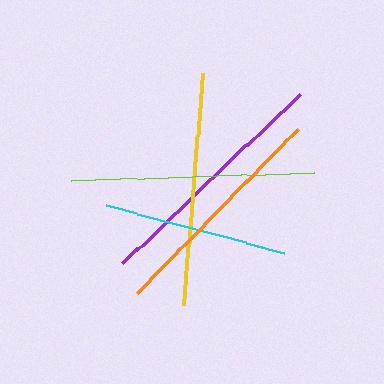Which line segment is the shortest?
The cyan line is the shortest at approximately 185 pixels.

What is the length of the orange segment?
The orange segment is approximately 229 pixels long.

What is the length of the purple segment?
The purple segment is approximately 245 pixels long.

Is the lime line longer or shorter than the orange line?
The lime line is longer than the orange line.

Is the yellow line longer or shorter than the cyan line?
The yellow line is longer than the cyan line.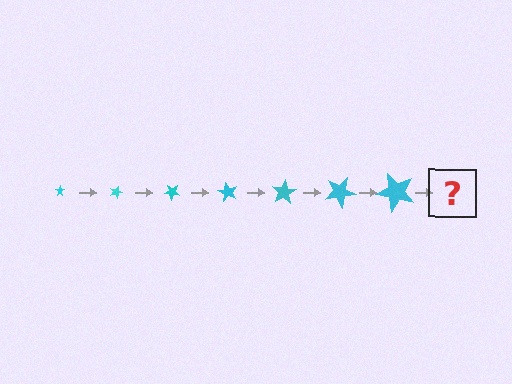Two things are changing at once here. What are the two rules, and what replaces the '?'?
The two rules are that the star grows larger each step and it rotates 20 degrees each step. The '?' should be a star, larger than the previous one and rotated 140 degrees from the start.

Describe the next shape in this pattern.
It should be a star, larger than the previous one and rotated 140 degrees from the start.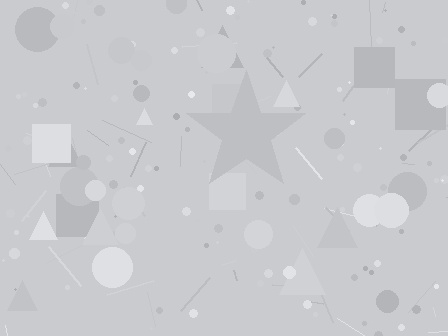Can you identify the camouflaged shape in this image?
The camouflaged shape is a star.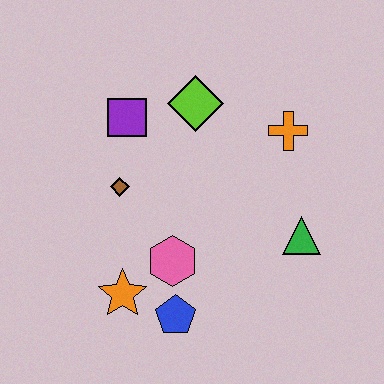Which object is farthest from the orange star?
The orange cross is farthest from the orange star.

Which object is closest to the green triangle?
The orange cross is closest to the green triangle.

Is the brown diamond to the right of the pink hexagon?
No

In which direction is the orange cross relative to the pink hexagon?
The orange cross is above the pink hexagon.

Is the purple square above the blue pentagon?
Yes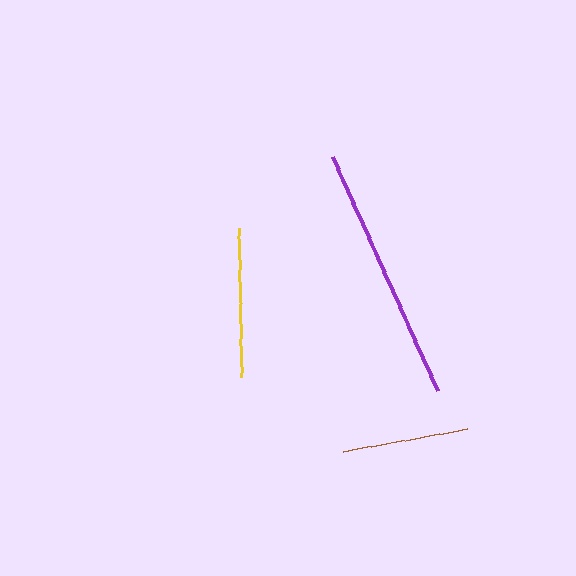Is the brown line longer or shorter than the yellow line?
The yellow line is longer than the brown line.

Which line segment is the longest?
The purple line is the longest at approximately 257 pixels.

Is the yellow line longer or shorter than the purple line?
The purple line is longer than the yellow line.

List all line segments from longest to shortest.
From longest to shortest: purple, yellow, brown.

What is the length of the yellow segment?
The yellow segment is approximately 150 pixels long.